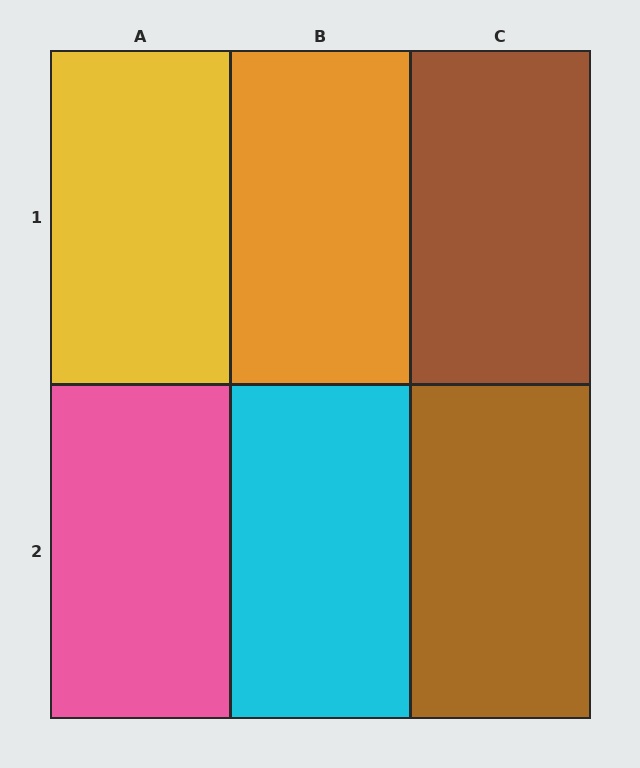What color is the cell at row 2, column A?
Pink.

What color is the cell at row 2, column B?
Cyan.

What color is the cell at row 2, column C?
Brown.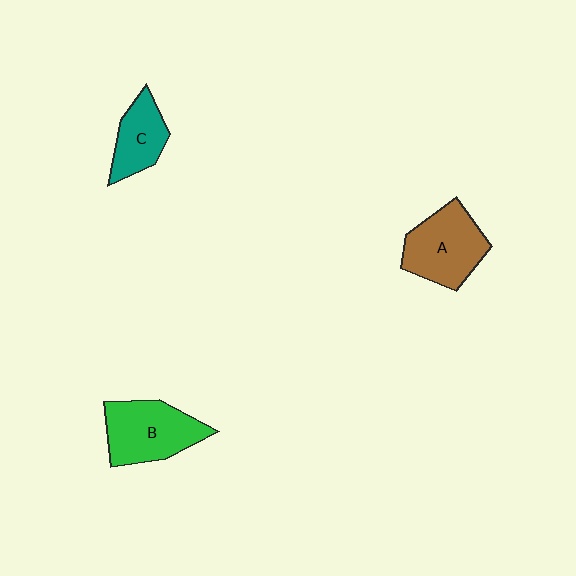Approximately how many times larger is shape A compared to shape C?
Approximately 1.5 times.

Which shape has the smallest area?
Shape C (teal).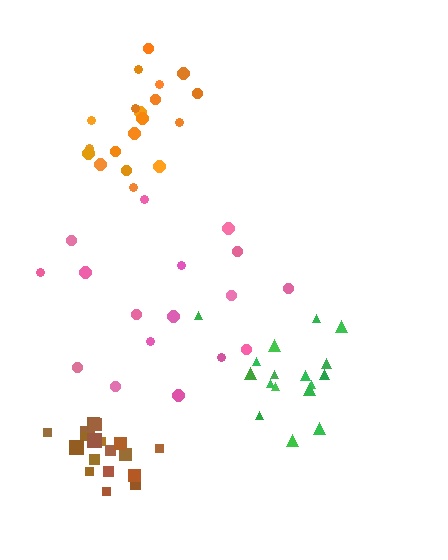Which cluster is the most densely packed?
Brown.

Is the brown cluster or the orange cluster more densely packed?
Brown.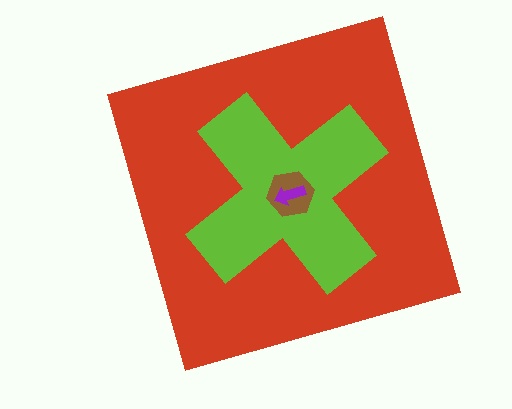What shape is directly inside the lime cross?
The brown hexagon.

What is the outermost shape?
The red square.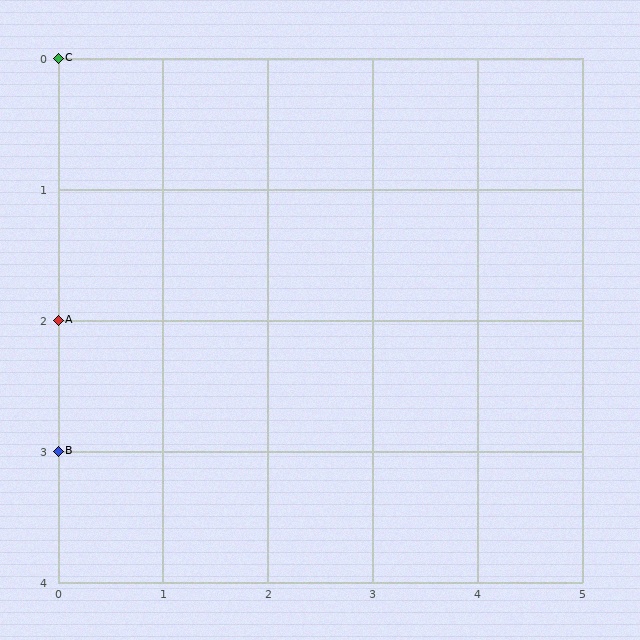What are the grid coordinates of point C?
Point C is at grid coordinates (0, 0).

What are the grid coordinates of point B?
Point B is at grid coordinates (0, 3).